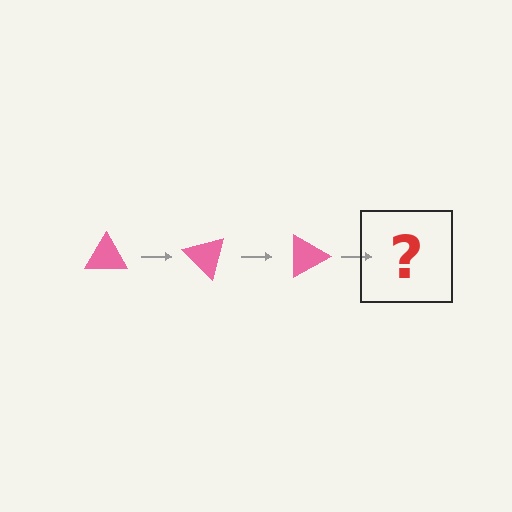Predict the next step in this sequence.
The next step is a pink triangle rotated 135 degrees.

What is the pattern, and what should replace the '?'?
The pattern is that the triangle rotates 45 degrees each step. The '?' should be a pink triangle rotated 135 degrees.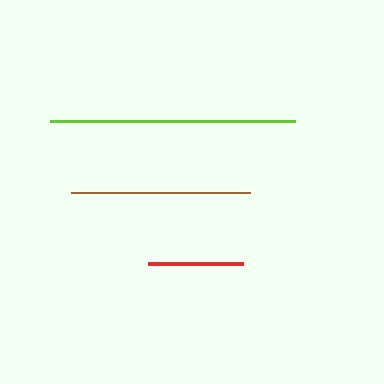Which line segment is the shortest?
The red line is the shortest at approximately 95 pixels.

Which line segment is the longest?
The lime line is the longest at approximately 245 pixels.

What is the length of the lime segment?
The lime segment is approximately 245 pixels long.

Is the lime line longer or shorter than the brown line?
The lime line is longer than the brown line.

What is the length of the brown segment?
The brown segment is approximately 178 pixels long.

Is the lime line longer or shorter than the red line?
The lime line is longer than the red line.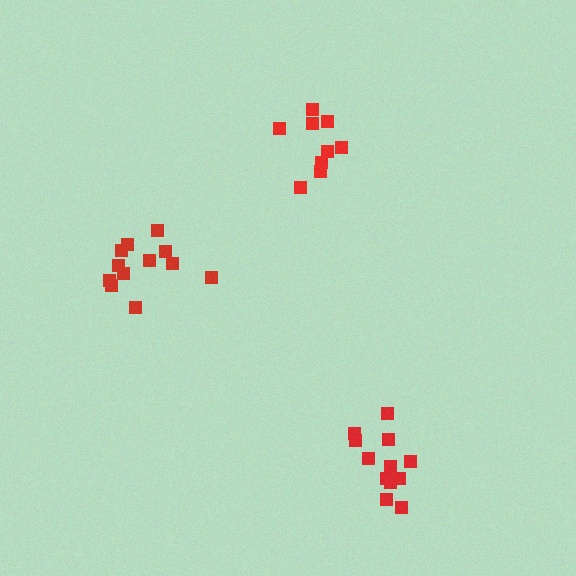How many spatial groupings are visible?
There are 3 spatial groupings.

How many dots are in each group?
Group 1: 12 dots, Group 2: 12 dots, Group 3: 9 dots (33 total).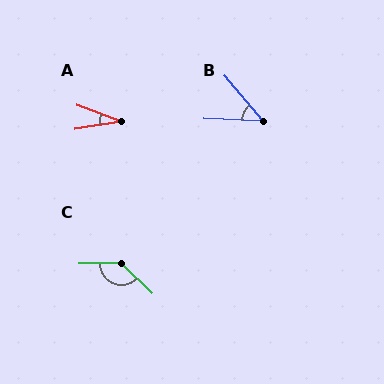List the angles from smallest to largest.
A (29°), B (47°), C (135°).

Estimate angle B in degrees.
Approximately 47 degrees.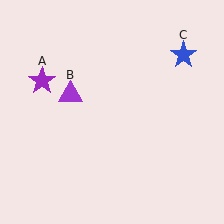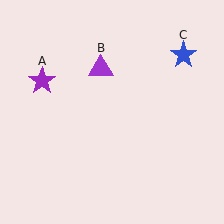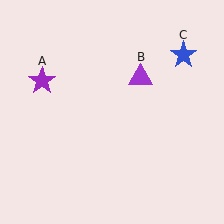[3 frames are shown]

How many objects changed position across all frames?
1 object changed position: purple triangle (object B).